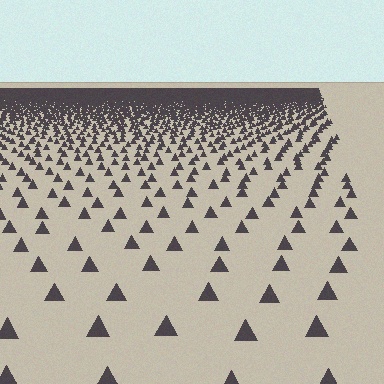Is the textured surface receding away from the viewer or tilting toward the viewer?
The surface is receding away from the viewer. Texture elements get smaller and denser toward the top.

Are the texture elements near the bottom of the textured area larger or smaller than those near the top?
Larger. Near the bottom, elements are closer to the viewer and appear at a bigger on-screen size.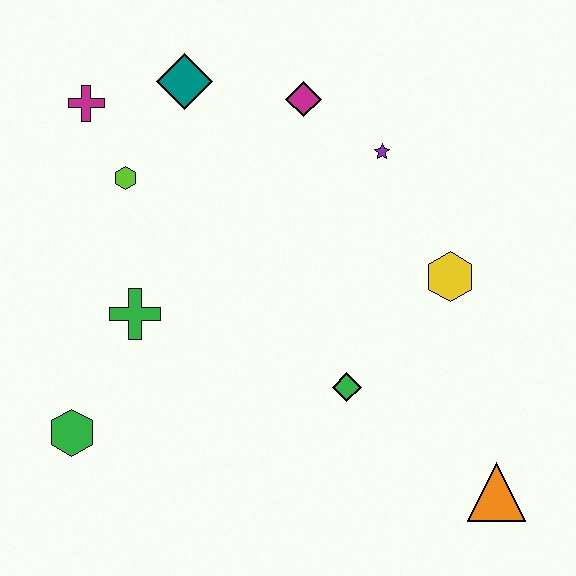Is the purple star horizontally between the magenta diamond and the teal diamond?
No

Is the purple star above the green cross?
Yes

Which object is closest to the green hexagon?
The green cross is closest to the green hexagon.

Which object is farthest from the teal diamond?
The orange triangle is farthest from the teal diamond.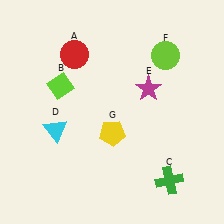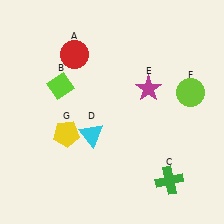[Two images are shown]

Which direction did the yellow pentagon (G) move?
The yellow pentagon (G) moved left.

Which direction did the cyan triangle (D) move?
The cyan triangle (D) moved right.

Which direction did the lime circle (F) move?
The lime circle (F) moved down.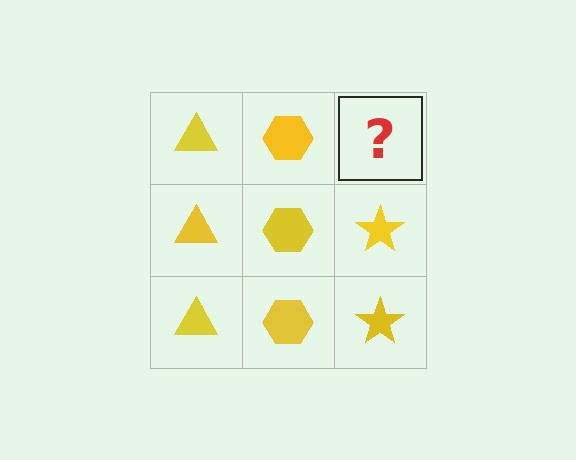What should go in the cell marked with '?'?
The missing cell should contain a yellow star.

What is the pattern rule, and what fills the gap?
The rule is that each column has a consistent shape. The gap should be filled with a yellow star.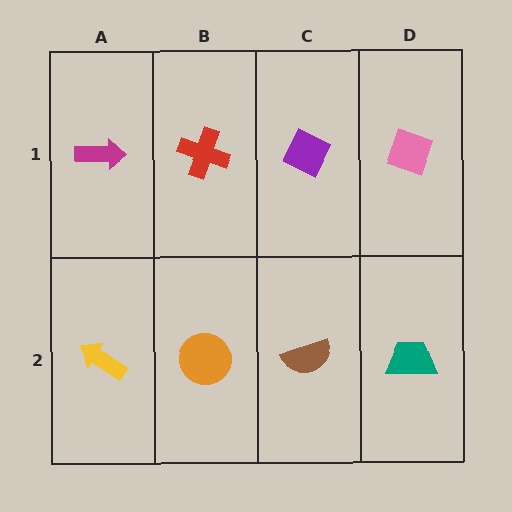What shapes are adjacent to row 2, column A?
A magenta arrow (row 1, column A), an orange circle (row 2, column B).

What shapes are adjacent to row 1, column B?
An orange circle (row 2, column B), a magenta arrow (row 1, column A), a purple diamond (row 1, column C).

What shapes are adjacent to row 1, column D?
A teal trapezoid (row 2, column D), a purple diamond (row 1, column C).